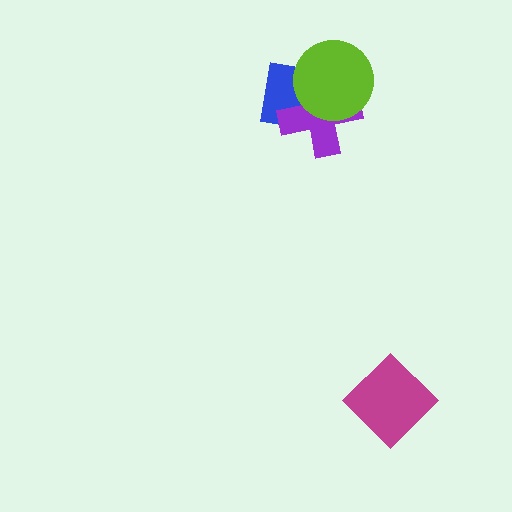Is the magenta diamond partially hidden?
No, no other shape covers it.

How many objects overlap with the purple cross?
2 objects overlap with the purple cross.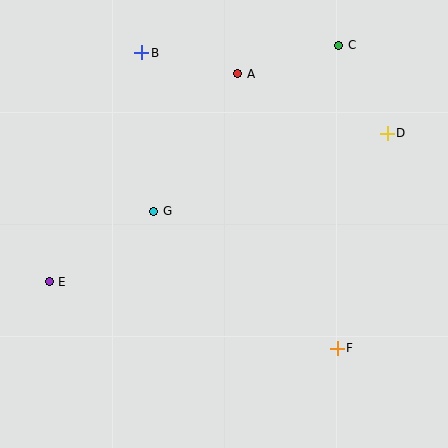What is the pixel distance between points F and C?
The distance between F and C is 303 pixels.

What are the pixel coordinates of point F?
Point F is at (337, 348).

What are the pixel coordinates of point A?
Point A is at (238, 74).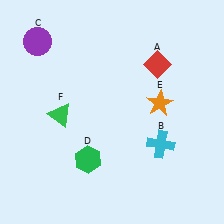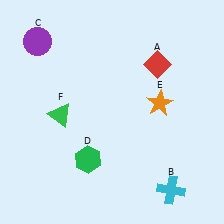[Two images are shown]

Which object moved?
The cyan cross (B) moved down.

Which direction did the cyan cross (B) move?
The cyan cross (B) moved down.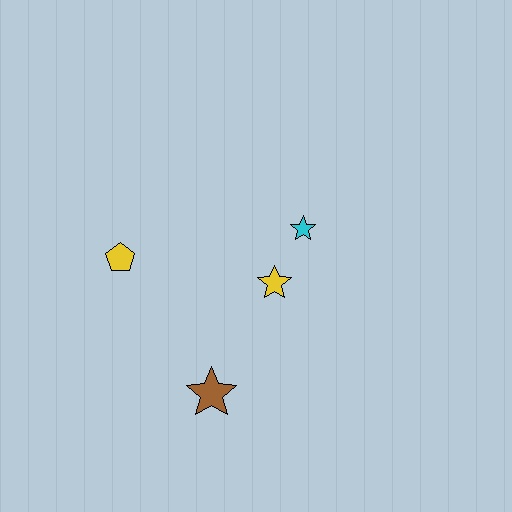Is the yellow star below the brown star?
No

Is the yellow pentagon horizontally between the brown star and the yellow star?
No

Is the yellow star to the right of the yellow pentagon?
Yes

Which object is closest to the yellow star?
The cyan star is closest to the yellow star.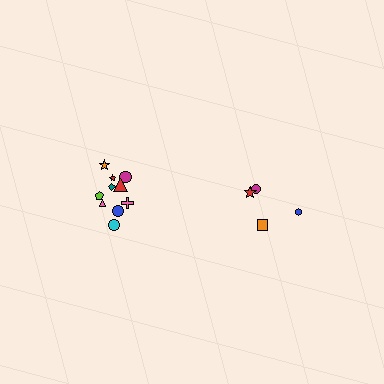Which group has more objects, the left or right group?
The left group.